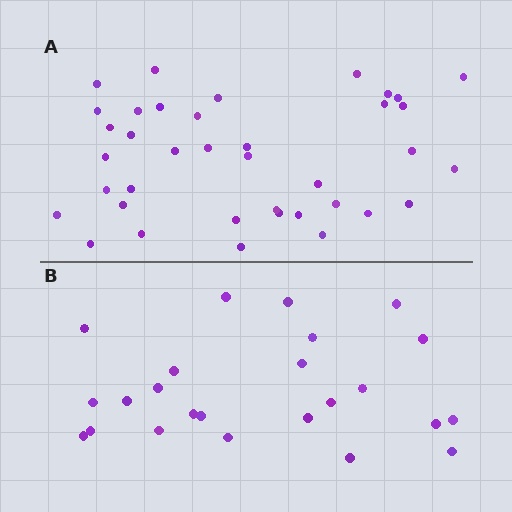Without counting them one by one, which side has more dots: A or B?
Region A (the top region) has more dots.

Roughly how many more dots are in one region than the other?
Region A has approximately 15 more dots than region B.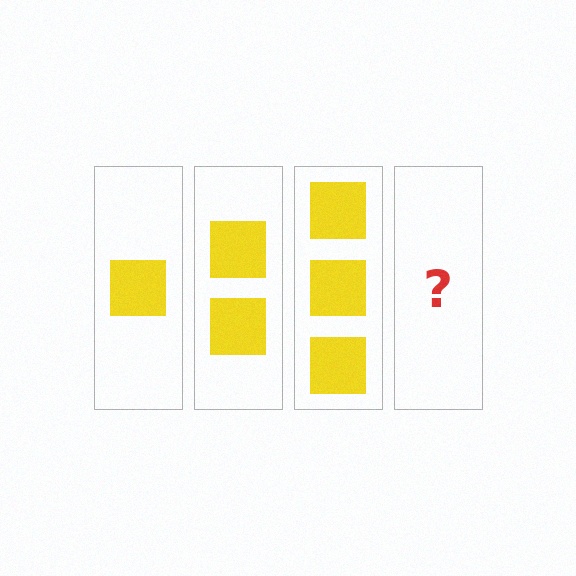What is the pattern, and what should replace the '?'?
The pattern is that each step adds one more square. The '?' should be 4 squares.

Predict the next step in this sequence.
The next step is 4 squares.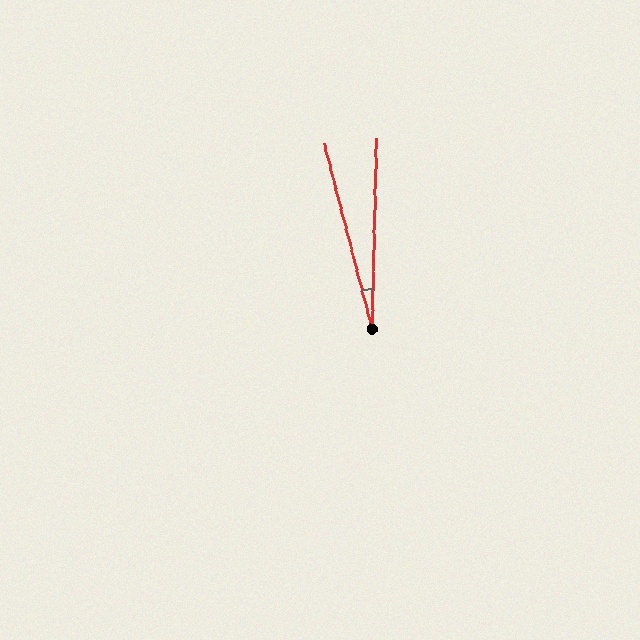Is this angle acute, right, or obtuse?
It is acute.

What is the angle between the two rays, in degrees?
Approximately 16 degrees.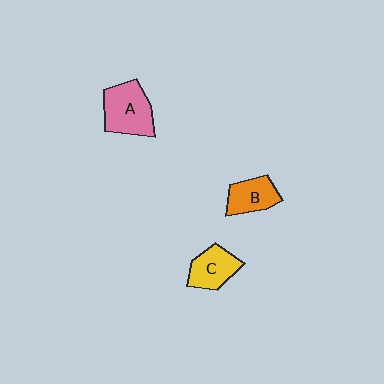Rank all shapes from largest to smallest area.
From largest to smallest: A (pink), C (yellow), B (orange).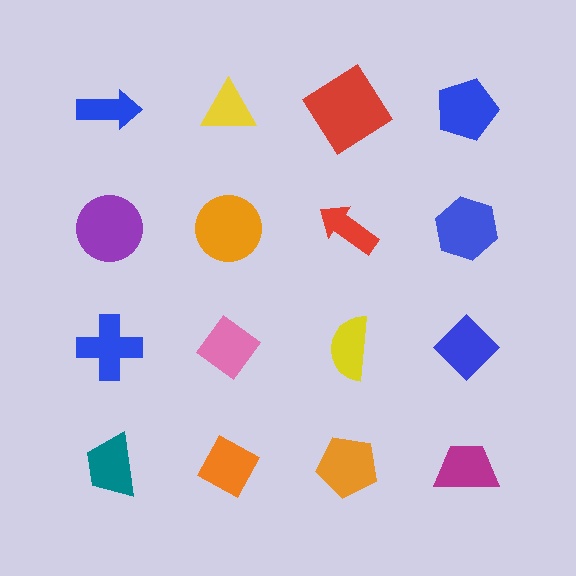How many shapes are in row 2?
4 shapes.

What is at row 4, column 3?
An orange pentagon.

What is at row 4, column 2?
An orange diamond.